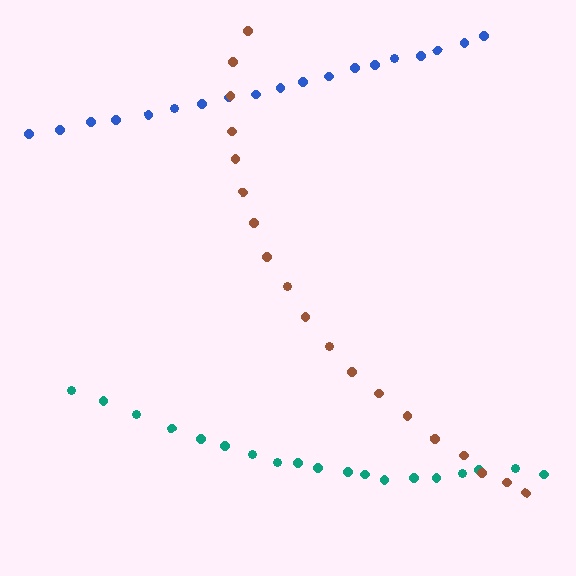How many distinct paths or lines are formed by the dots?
There are 3 distinct paths.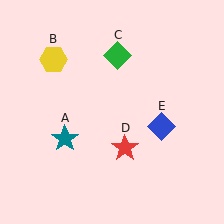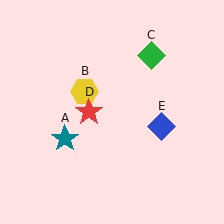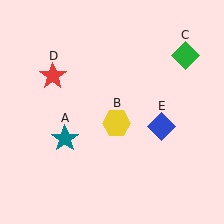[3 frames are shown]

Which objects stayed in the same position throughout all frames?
Teal star (object A) and blue diamond (object E) remained stationary.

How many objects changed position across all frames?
3 objects changed position: yellow hexagon (object B), green diamond (object C), red star (object D).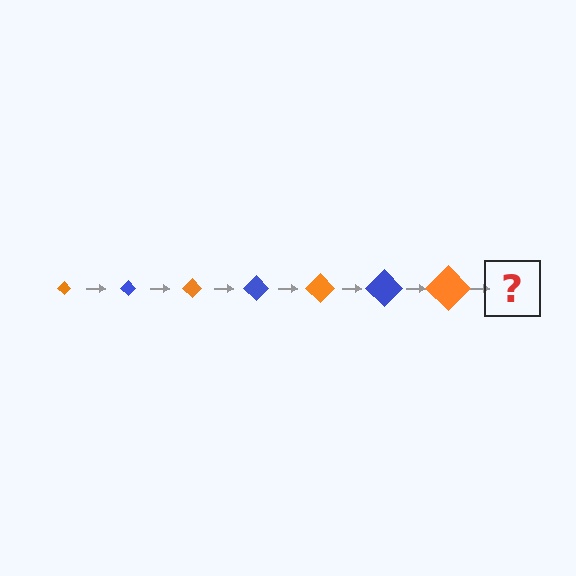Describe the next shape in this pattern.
It should be a blue diamond, larger than the previous one.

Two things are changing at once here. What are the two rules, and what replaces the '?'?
The two rules are that the diamond grows larger each step and the color cycles through orange and blue. The '?' should be a blue diamond, larger than the previous one.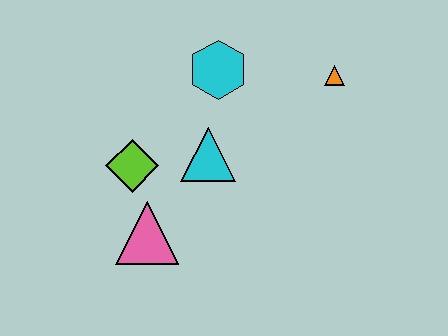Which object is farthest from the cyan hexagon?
The pink triangle is farthest from the cyan hexagon.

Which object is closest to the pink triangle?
The lime diamond is closest to the pink triangle.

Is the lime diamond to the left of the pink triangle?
Yes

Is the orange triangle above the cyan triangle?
Yes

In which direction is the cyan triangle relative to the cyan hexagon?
The cyan triangle is below the cyan hexagon.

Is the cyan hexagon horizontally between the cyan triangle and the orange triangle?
Yes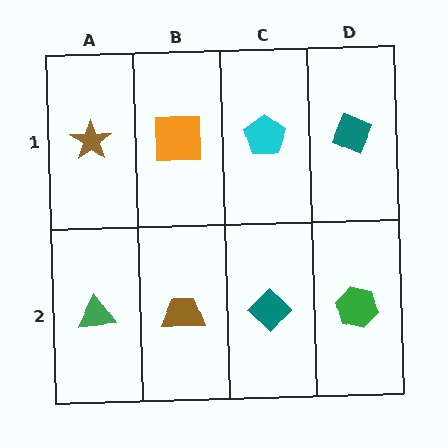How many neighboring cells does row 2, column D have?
2.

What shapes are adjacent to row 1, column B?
A brown trapezoid (row 2, column B), a brown star (row 1, column A), a cyan pentagon (row 1, column C).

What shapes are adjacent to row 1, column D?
A green hexagon (row 2, column D), a cyan pentagon (row 1, column C).